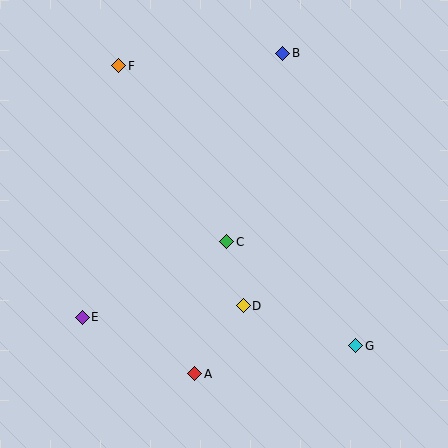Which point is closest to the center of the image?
Point C at (227, 242) is closest to the center.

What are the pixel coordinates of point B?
Point B is at (283, 53).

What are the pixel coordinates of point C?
Point C is at (227, 242).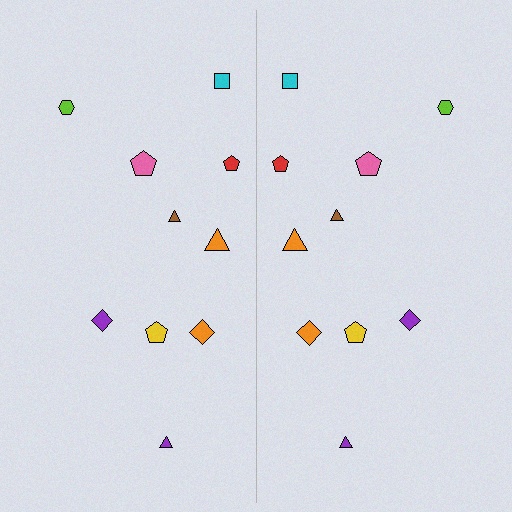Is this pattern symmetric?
Yes, this pattern has bilateral (reflection) symmetry.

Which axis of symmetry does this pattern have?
The pattern has a vertical axis of symmetry running through the center of the image.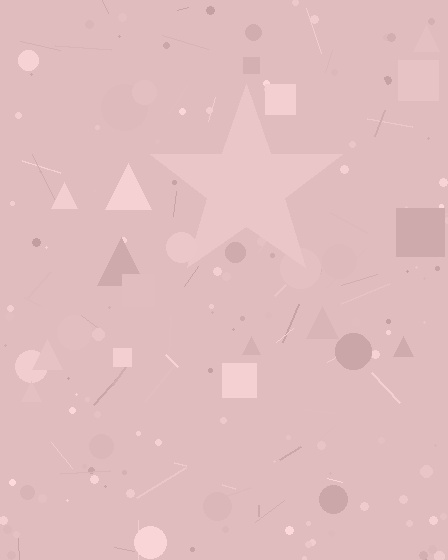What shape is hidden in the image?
A star is hidden in the image.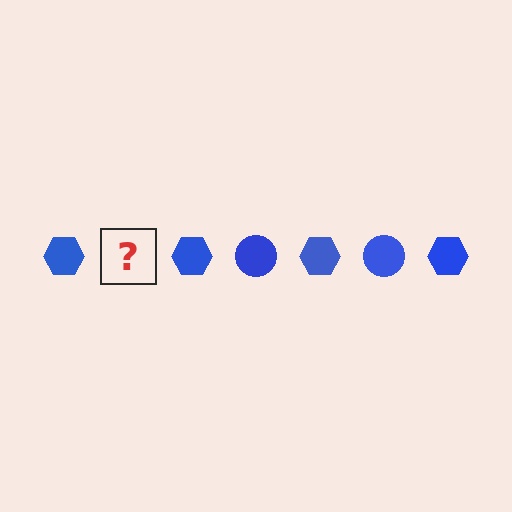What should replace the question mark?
The question mark should be replaced with a blue circle.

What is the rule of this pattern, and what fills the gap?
The rule is that the pattern cycles through hexagon, circle shapes in blue. The gap should be filled with a blue circle.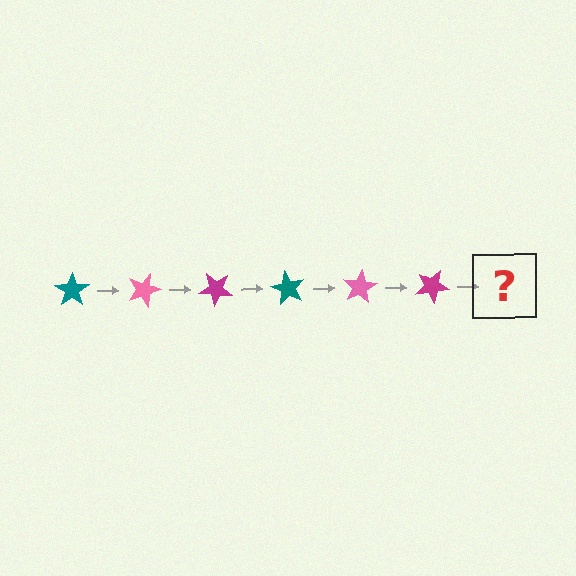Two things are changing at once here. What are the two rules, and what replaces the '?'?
The two rules are that it rotates 20 degrees each step and the color cycles through teal, pink, and magenta. The '?' should be a teal star, rotated 120 degrees from the start.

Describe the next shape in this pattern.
It should be a teal star, rotated 120 degrees from the start.